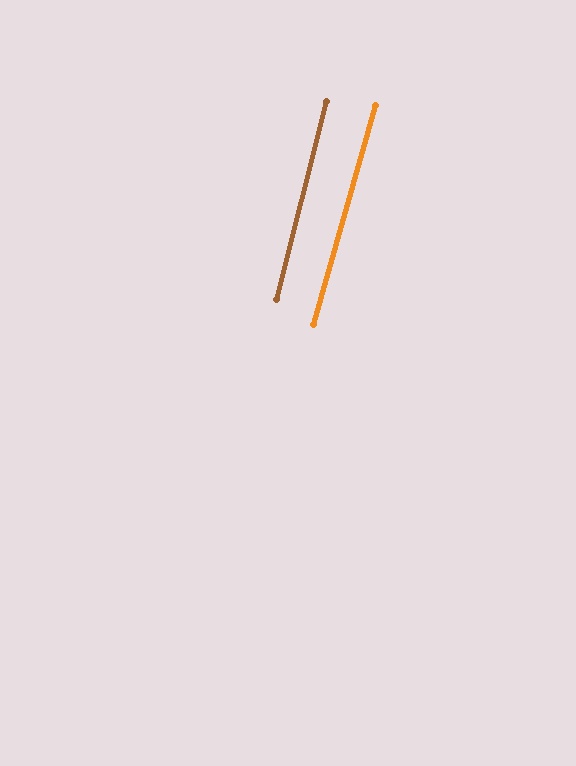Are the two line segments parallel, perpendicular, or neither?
Parallel — their directions differ by only 1.5°.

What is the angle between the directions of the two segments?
Approximately 2 degrees.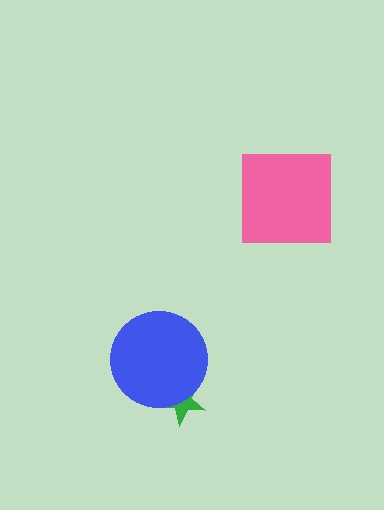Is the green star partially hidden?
Yes, it is partially covered by another shape.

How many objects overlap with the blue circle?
1 object overlaps with the blue circle.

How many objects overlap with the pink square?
0 objects overlap with the pink square.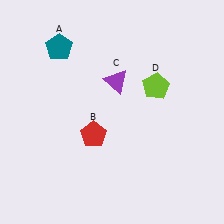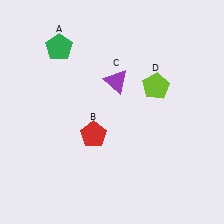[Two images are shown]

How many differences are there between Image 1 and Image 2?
There is 1 difference between the two images.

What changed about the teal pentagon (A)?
In Image 1, A is teal. In Image 2, it changed to green.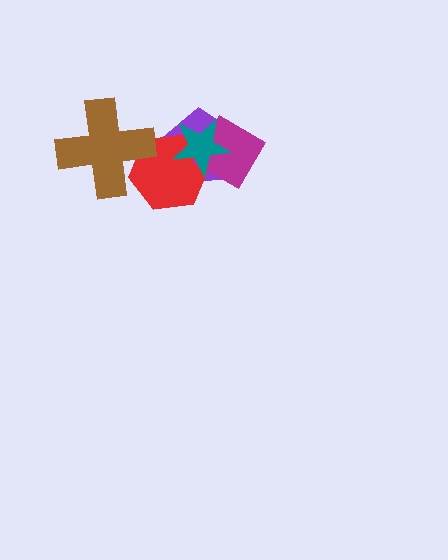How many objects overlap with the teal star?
3 objects overlap with the teal star.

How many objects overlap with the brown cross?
1 object overlaps with the brown cross.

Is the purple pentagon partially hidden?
Yes, it is partially covered by another shape.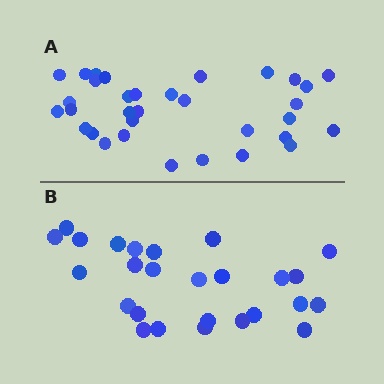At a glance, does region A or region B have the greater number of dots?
Region A (the top region) has more dots.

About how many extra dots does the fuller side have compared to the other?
Region A has roughly 8 or so more dots than region B.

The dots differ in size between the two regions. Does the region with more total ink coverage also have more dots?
No. Region B has more total ink coverage because its dots are larger, but region A actually contains more individual dots. Total area can be misleading — the number of items is what matters here.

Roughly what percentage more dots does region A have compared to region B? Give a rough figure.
About 25% more.